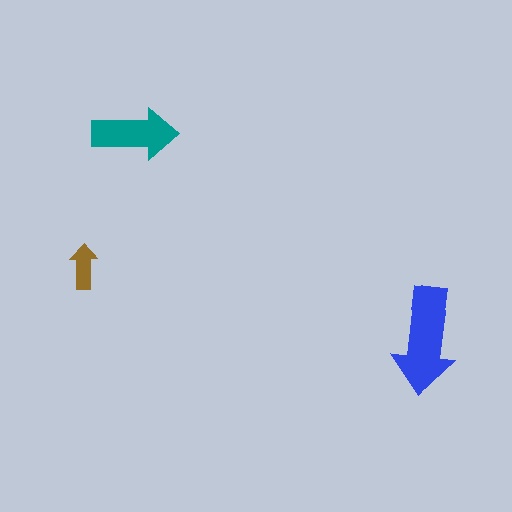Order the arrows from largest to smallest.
the blue one, the teal one, the brown one.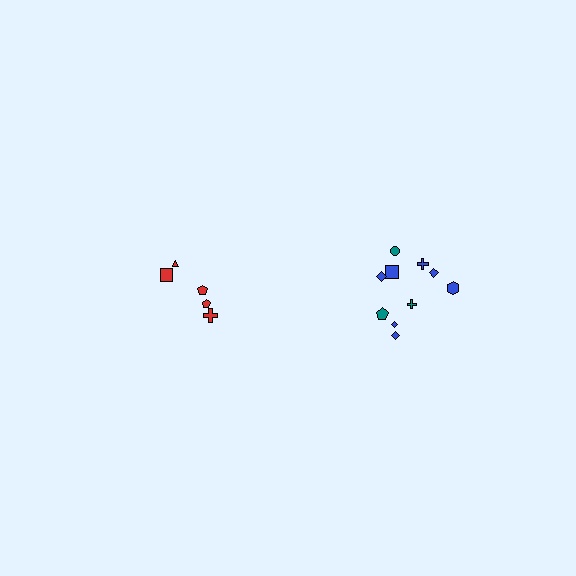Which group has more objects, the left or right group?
The right group.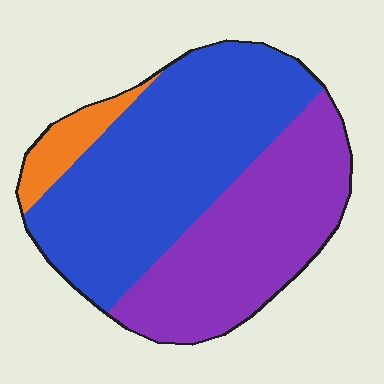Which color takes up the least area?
Orange, at roughly 5%.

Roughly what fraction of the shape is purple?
Purple covers 40% of the shape.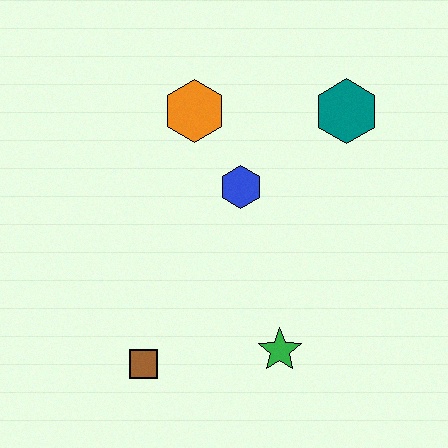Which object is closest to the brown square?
The green star is closest to the brown square.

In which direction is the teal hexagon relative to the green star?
The teal hexagon is above the green star.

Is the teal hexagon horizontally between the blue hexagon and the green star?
No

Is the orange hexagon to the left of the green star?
Yes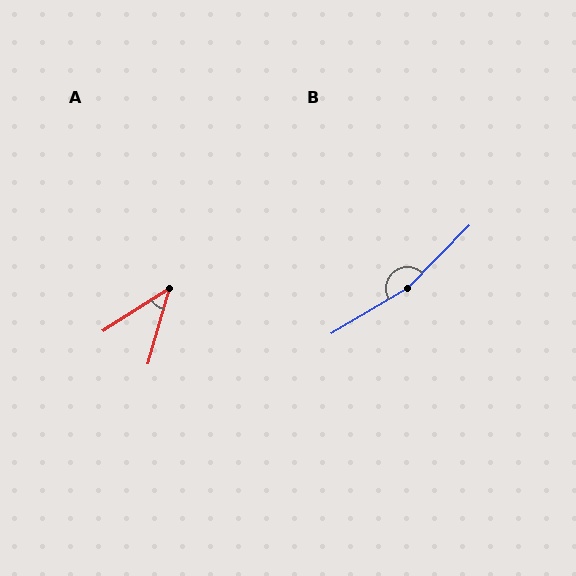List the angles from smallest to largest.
A (41°), B (165°).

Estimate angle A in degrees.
Approximately 41 degrees.